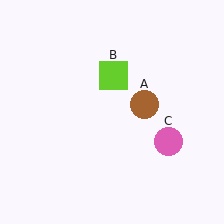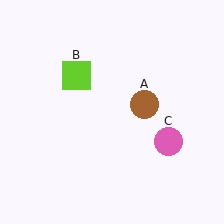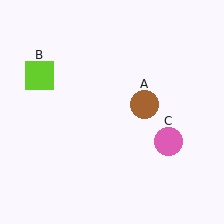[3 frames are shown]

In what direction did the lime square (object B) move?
The lime square (object B) moved left.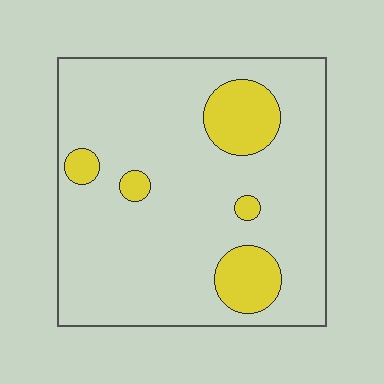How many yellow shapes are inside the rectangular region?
5.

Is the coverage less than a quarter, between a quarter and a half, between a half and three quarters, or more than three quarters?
Less than a quarter.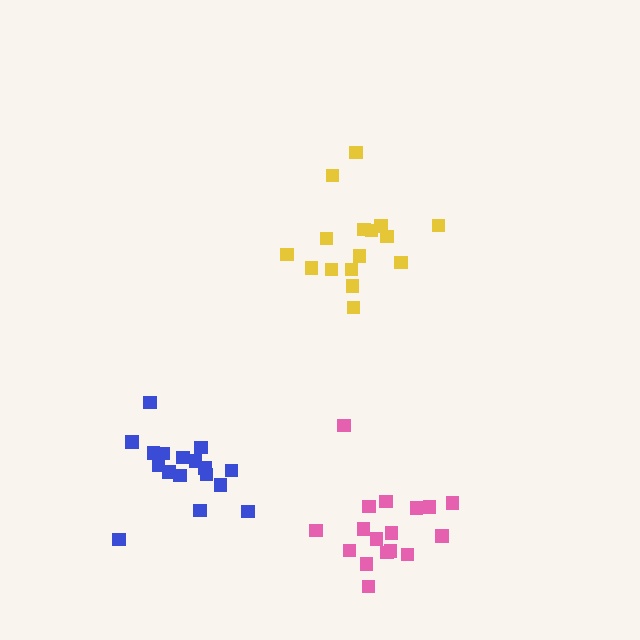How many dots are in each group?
Group 1: 16 dots, Group 2: 17 dots, Group 3: 17 dots (50 total).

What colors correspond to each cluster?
The clusters are colored: yellow, blue, pink.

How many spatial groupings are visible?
There are 3 spatial groupings.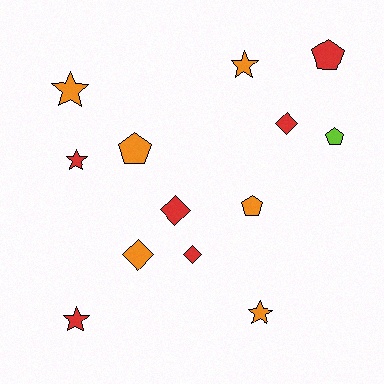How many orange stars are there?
There are 3 orange stars.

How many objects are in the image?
There are 13 objects.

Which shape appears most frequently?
Star, with 5 objects.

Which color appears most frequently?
Red, with 6 objects.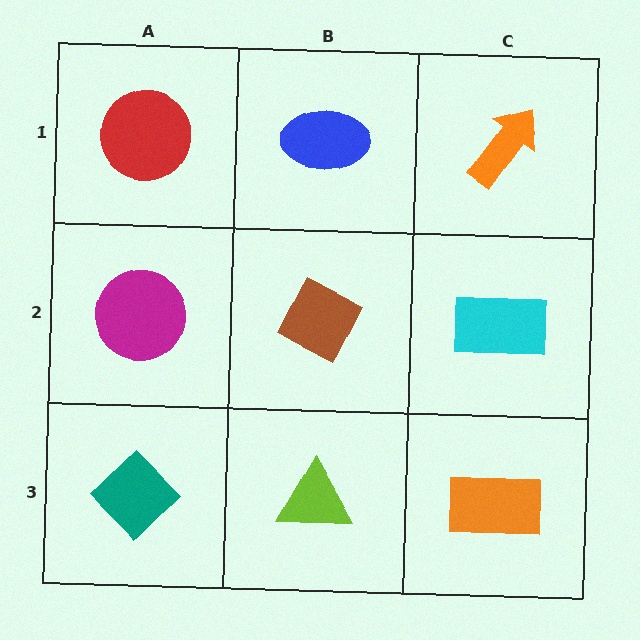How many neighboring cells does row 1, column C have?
2.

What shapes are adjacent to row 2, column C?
An orange arrow (row 1, column C), an orange rectangle (row 3, column C), a brown diamond (row 2, column B).